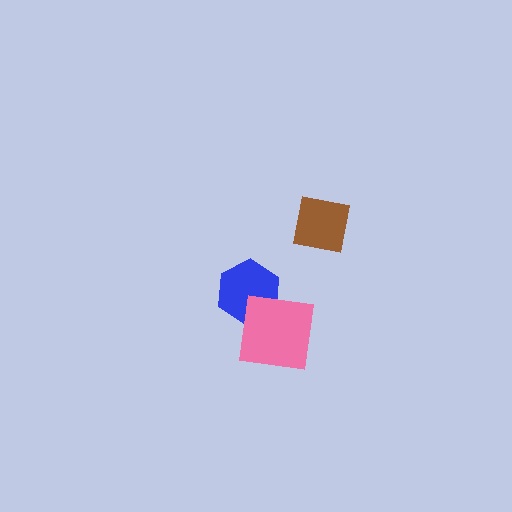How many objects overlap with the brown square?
0 objects overlap with the brown square.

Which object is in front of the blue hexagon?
The pink square is in front of the blue hexagon.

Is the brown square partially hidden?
No, no other shape covers it.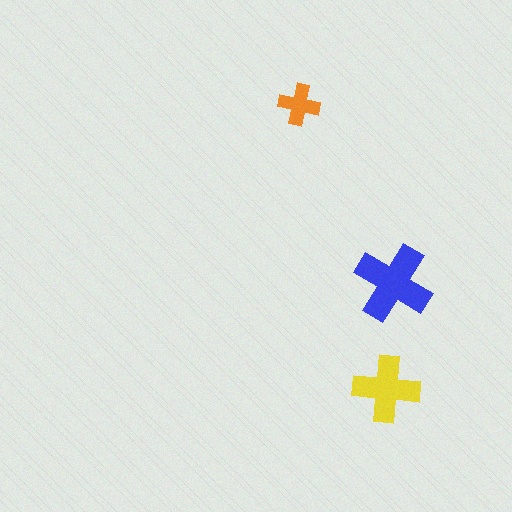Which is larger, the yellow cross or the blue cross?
The blue one.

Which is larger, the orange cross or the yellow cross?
The yellow one.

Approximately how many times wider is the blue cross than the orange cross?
About 2 times wider.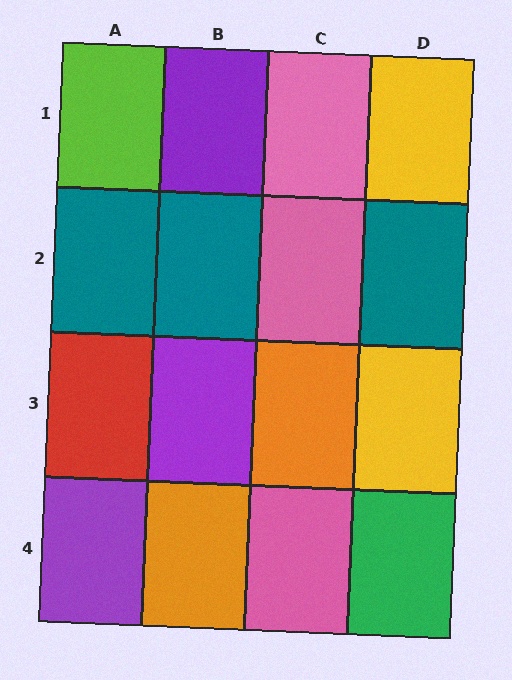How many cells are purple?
3 cells are purple.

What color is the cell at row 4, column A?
Purple.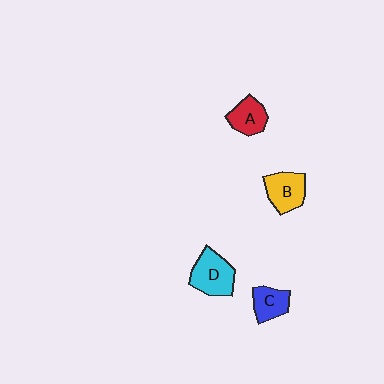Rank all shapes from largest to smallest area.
From largest to smallest: D (cyan), B (yellow), A (red), C (blue).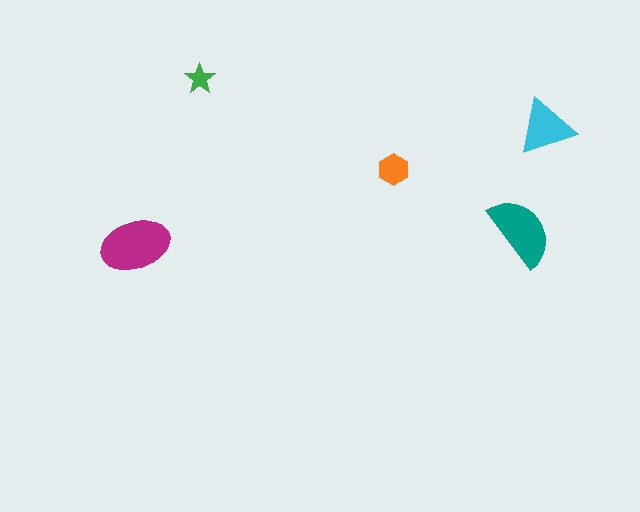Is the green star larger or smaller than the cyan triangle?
Smaller.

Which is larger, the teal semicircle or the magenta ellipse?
The magenta ellipse.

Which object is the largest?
The magenta ellipse.